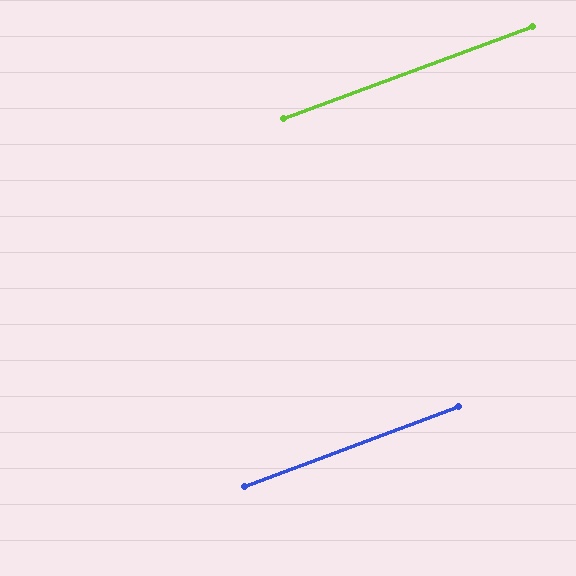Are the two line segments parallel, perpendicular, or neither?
Parallel — their directions differ by only 0.3°.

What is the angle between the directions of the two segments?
Approximately 0 degrees.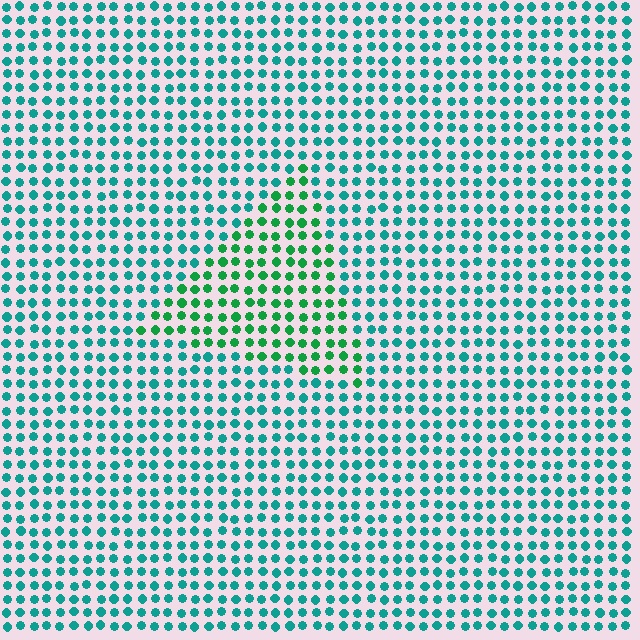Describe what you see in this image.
The image is filled with small teal elements in a uniform arrangement. A triangle-shaped region is visible where the elements are tinted to a slightly different hue, forming a subtle color boundary.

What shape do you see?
I see a triangle.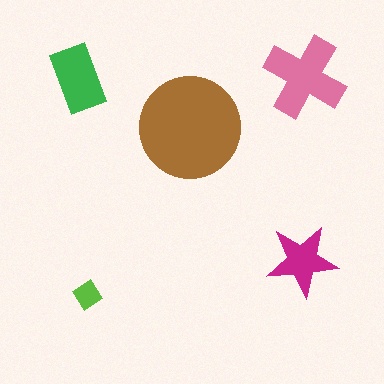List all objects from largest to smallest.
The brown circle, the pink cross, the green rectangle, the magenta star, the lime diamond.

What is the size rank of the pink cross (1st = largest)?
2nd.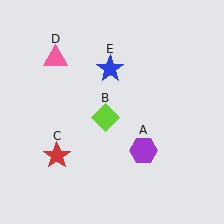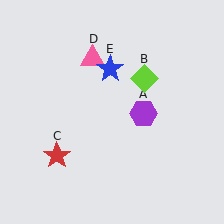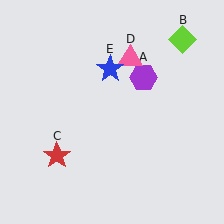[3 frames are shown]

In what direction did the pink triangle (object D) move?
The pink triangle (object D) moved right.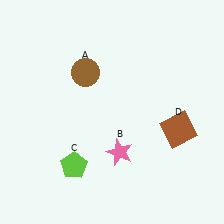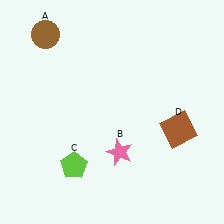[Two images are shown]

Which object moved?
The brown circle (A) moved left.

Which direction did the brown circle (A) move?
The brown circle (A) moved left.